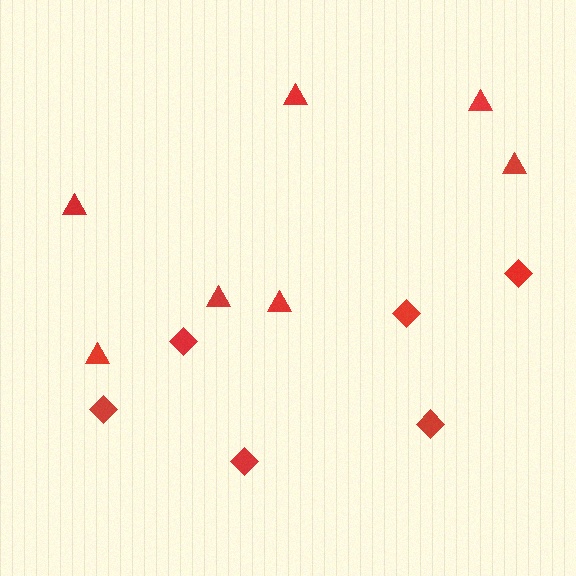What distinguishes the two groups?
There are 2 groups: one group of triangles (7) and one group of diamonds (6).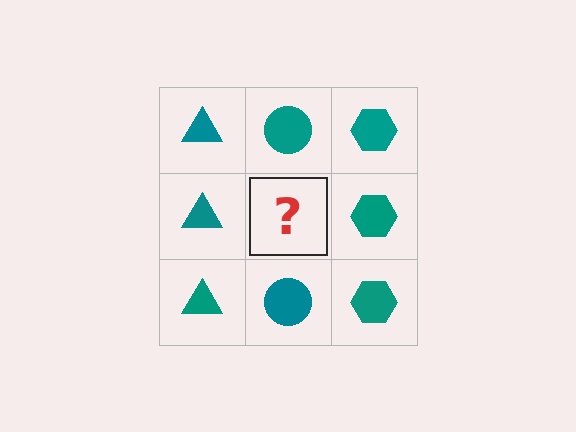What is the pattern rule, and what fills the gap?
The rule is that each column has a consistent shape. The gap should be filled with a teal circle.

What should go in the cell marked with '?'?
The missing cell should contain a teal circle.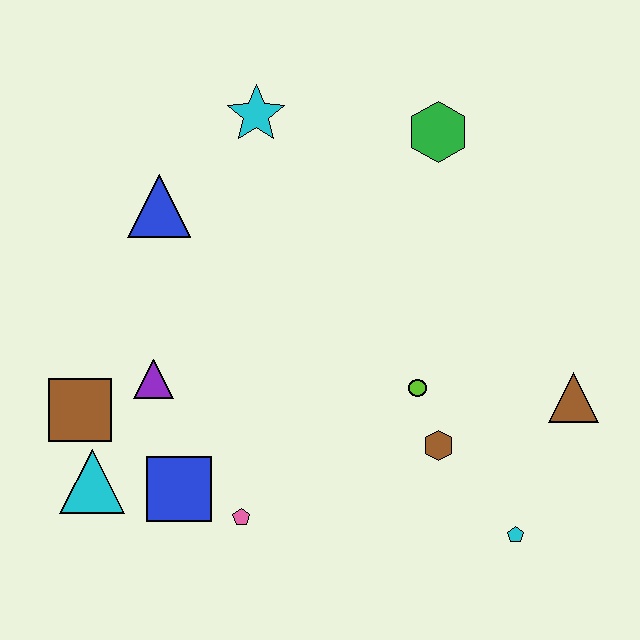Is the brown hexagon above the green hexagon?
No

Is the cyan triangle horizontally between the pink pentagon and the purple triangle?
No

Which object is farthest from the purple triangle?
The brown triangle is farthest from the purple triangle.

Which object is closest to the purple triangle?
The brown square is closest to the purple triangle.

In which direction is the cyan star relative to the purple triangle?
The cyan star is above the purple triangle.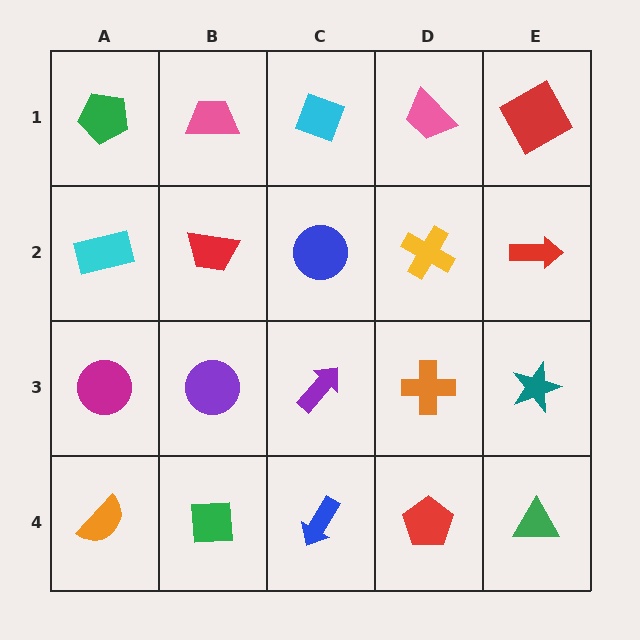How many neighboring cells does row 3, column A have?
3.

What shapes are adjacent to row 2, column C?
A cyan diamond (row 1, column C), a purple arrow (row 3, column C), a red trapezoid (row 2, column B), a yellow cross (row 2, column D).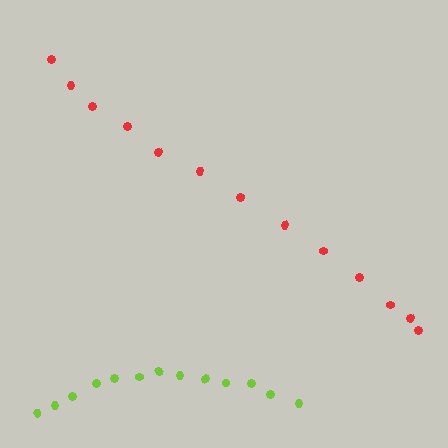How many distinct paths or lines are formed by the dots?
There are 2 distinct paths.